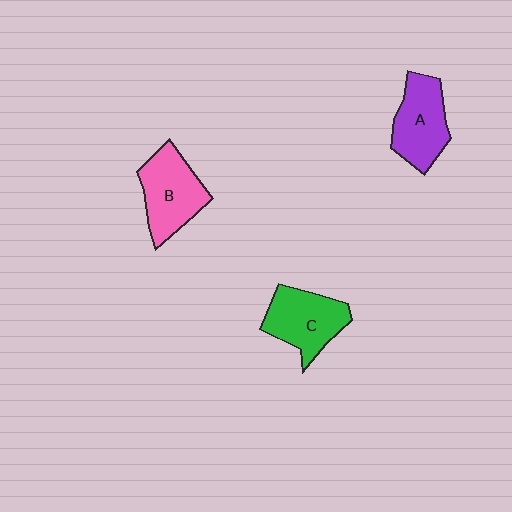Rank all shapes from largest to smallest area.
From largest to smallest: B (pink), C (green), A (purple).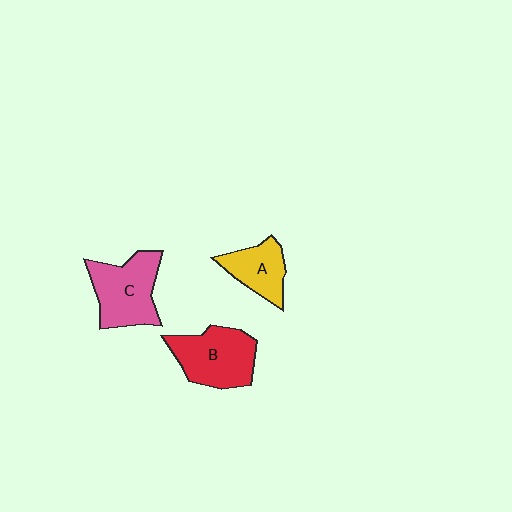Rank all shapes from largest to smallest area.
From largest to smallest: C (pink), B (red), A (yellow).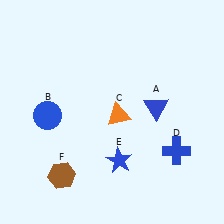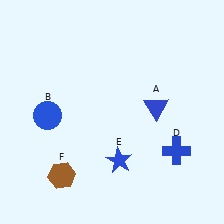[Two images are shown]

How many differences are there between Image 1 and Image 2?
There is 1 difference between the two images.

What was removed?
The orange triangle (C) was removed in Image 2.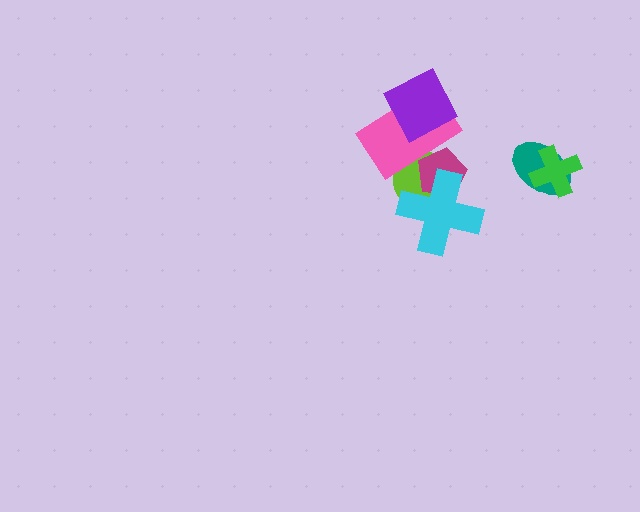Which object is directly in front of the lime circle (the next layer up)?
The magenta pentagon is directly in front of the lime circle.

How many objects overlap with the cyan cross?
2 objects overlap with the cyan cross.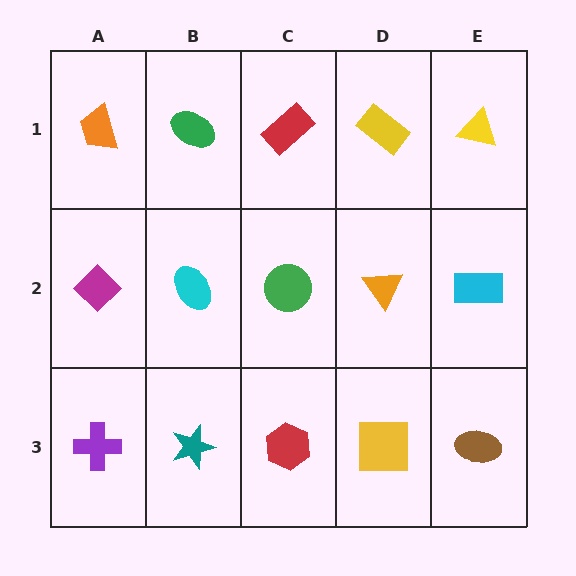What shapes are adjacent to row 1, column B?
A cyan ellipse (row 2, column B), an orange trapezoid (row 1, column A), a red rectangle (row 1, column C).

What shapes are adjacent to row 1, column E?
A cyan rectangle (row 2, column E), a yellow rectangle (row 1, column D).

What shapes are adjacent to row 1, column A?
A magenta diamond (row 2, column A), a green ellipse (row 1, column B).